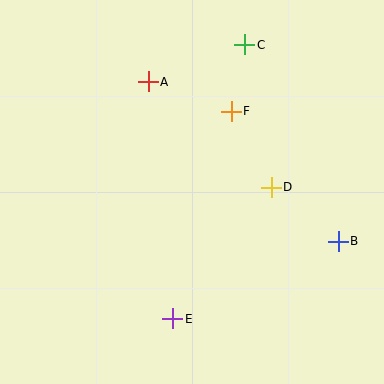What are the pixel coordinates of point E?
Point E is at (173, 319).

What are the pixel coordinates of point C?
Point C is at (245, 45).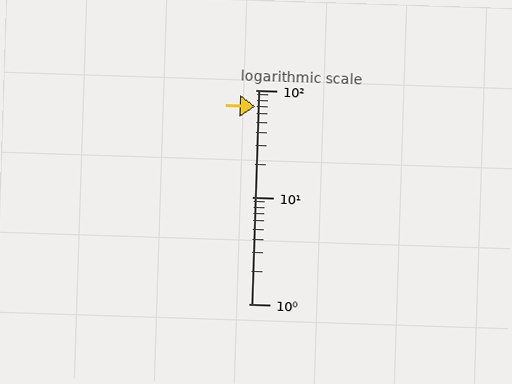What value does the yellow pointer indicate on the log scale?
The pointer indicates approximately 70.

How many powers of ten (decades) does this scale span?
The scale spans 2 decades, from 1 to 100.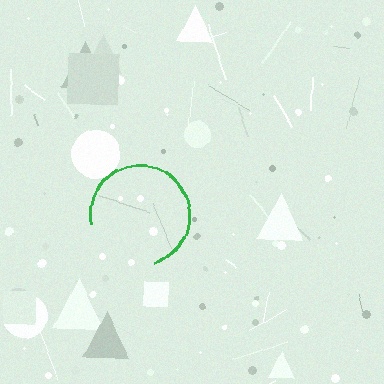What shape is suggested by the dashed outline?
The dashed outline suggests a circle.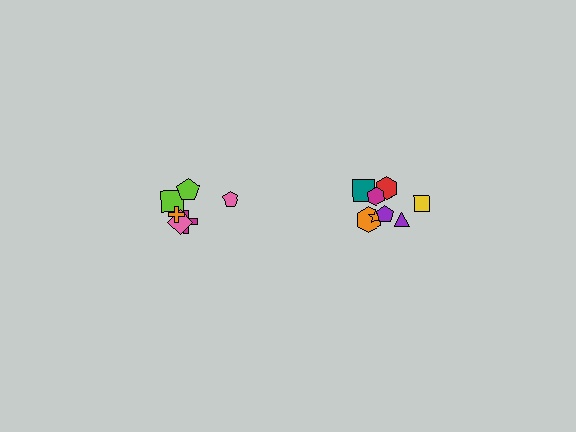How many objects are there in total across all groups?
There are 14 objects.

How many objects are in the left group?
There are 6 objects.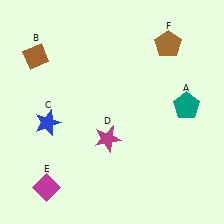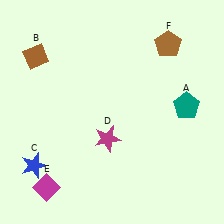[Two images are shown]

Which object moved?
The blue star (C) moved down.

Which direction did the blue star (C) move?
The blue star (C) moved down.